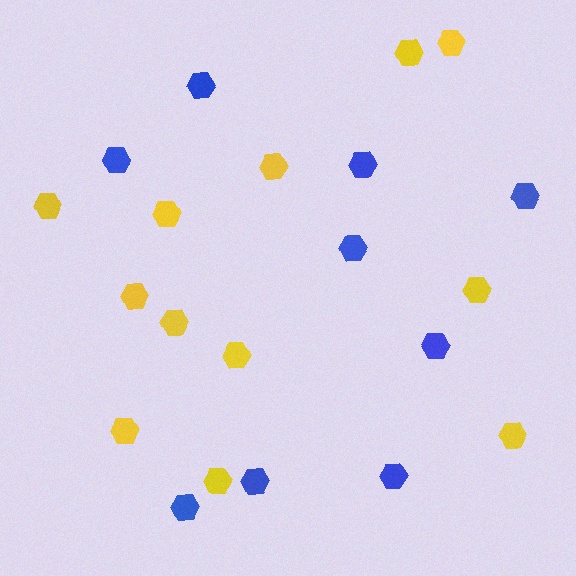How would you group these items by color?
There are 2 groups: one group of yellow hexagons (12) and one group of blue hexagons (9).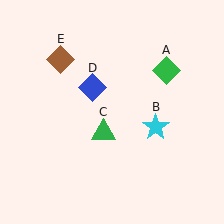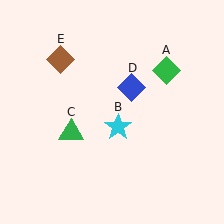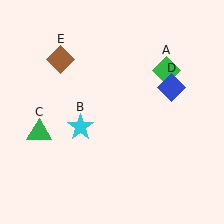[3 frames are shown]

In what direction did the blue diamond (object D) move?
The blue diamond (object D) moved right.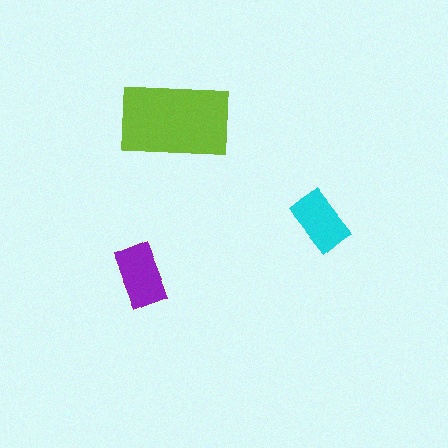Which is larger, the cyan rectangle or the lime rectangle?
The lime one.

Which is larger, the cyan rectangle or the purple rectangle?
The purple one.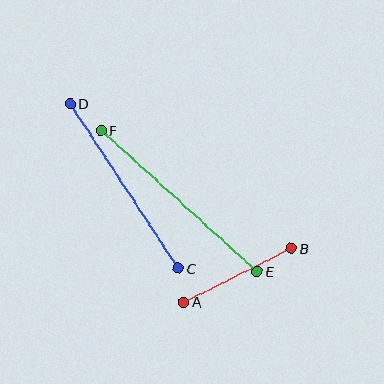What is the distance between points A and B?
The distance is approximately 120 pixels.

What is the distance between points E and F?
The distance is approximately 210 pixels.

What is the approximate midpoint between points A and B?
The midpoint is at approximately (237, 275) pixels.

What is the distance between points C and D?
The distance is approximately 197 pixels.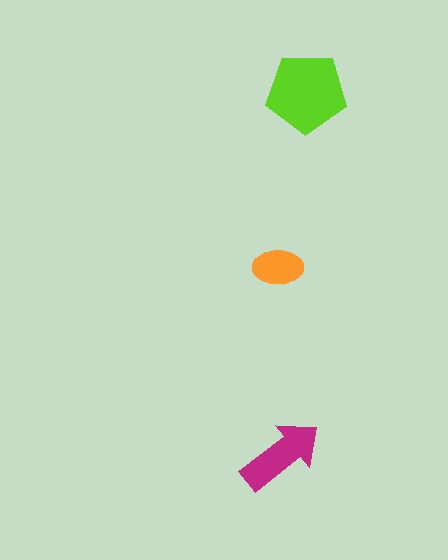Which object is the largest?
The lime pentagon.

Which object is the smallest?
The orange ellipse.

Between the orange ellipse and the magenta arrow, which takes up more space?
The magenta arrow.